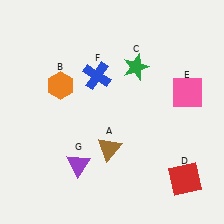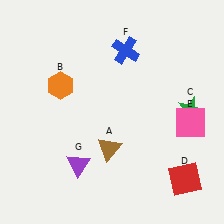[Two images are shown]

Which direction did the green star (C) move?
The green star (C) moved right.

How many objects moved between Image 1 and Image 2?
3 objects moved between the two images.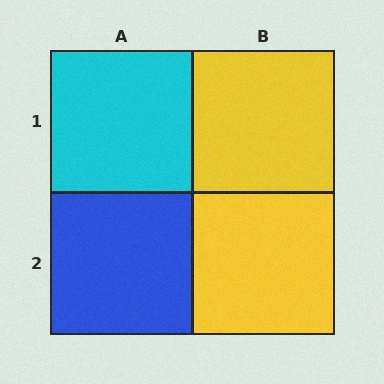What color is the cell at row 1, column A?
Cyan.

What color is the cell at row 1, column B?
Yellow.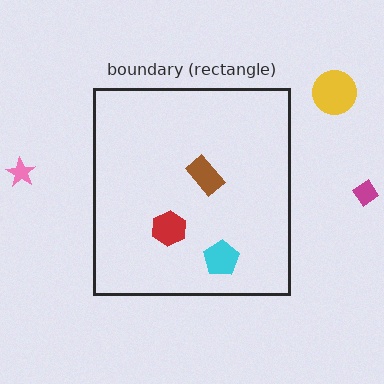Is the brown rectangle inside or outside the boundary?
Inside.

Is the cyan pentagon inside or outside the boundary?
Inside.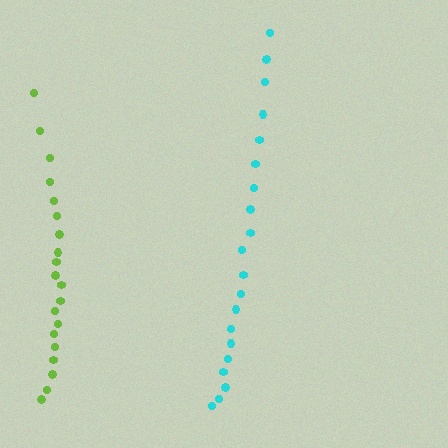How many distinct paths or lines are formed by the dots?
There are 2 distinct paths.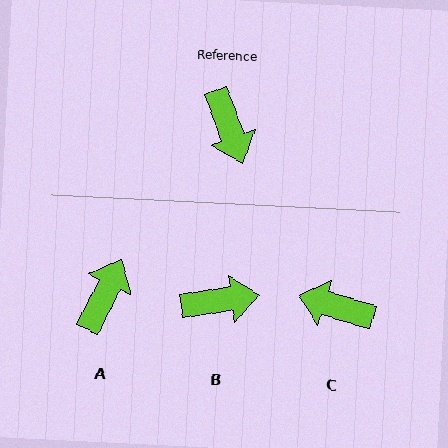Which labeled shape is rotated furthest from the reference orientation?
A, about 133 degrees away.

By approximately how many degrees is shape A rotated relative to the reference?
Approximately 133 degrees counter-clockwise.